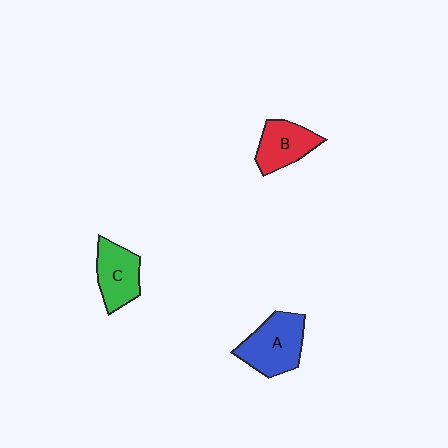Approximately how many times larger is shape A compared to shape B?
Approximately 1.3 times.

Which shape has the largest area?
Shape A (blue).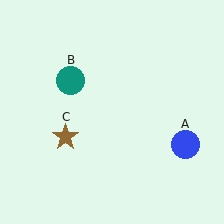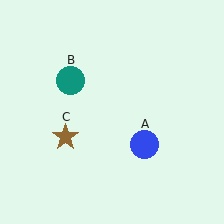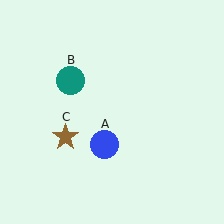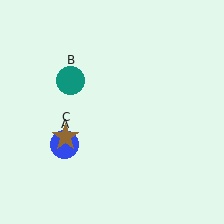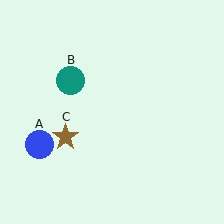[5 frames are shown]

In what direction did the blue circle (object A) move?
The blue circle (object A) moved left.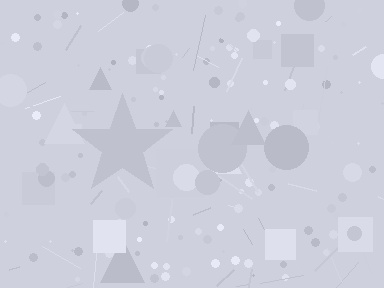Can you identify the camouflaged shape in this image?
The camouflaged shape is a star.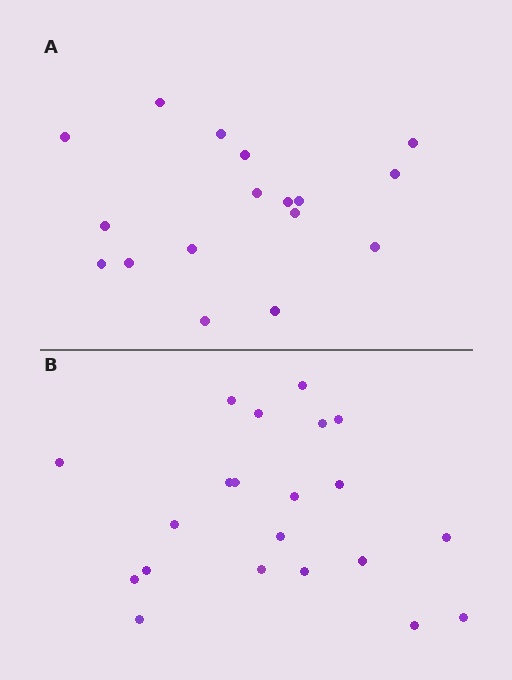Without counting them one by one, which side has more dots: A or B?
Region B (the bottom region) has more dots.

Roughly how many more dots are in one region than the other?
Region B has about 4 more dots than region A.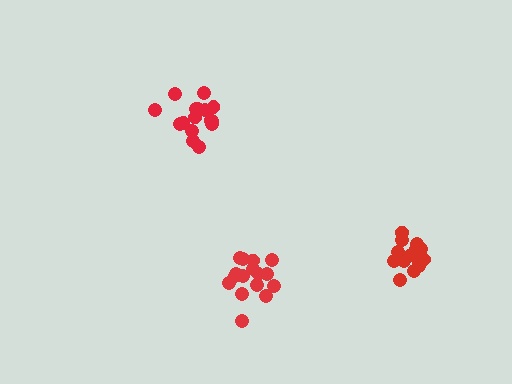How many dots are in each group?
Group 1: 17 dots, Group 2: 16 dots, Group 3: 16 dots (49 total).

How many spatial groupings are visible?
There are 3 spatial groupings.